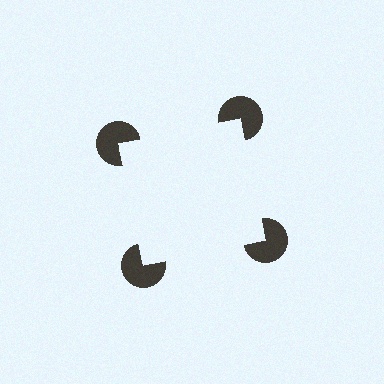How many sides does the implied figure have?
4 sides.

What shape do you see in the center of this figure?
An illusory square — its edges are inferred from the aligned wedge cuts in the pac-man discs, not physically drawn.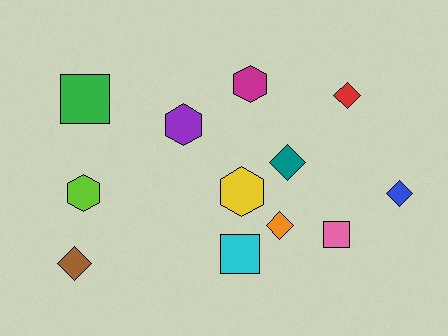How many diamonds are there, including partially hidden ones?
There are 5 diamonds.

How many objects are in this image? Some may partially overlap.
There are 12 objects.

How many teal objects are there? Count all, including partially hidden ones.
There is 1 teal object.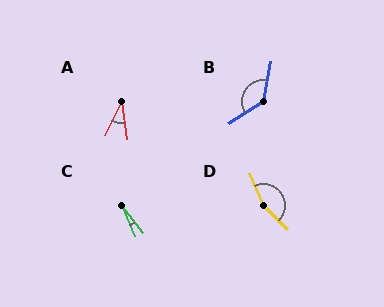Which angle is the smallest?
C, at approximately 16 degrees.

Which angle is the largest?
D, at approximately 158 degrees.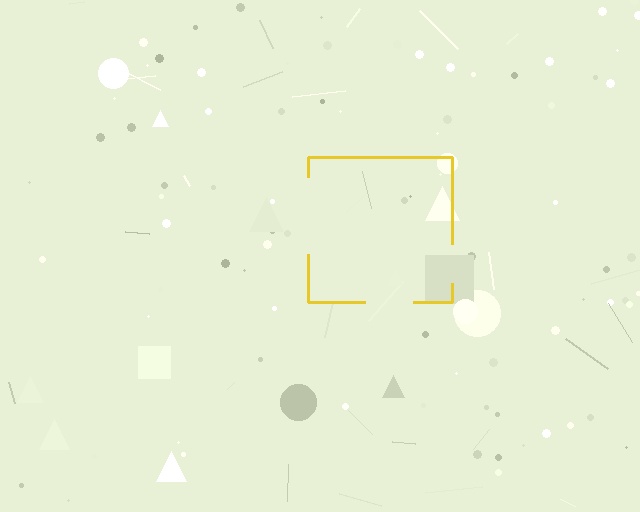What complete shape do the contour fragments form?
The contour fragments form a square.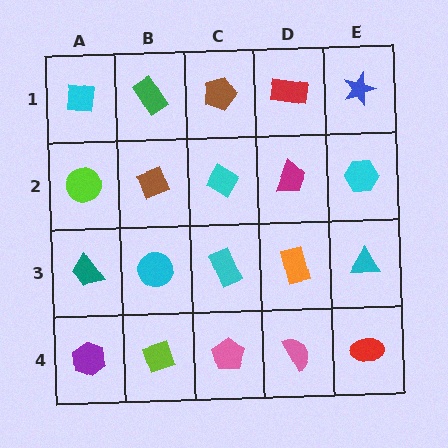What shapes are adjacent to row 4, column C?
A cyan rectangle (row 3, column C), a lime diamond (row 4, column B), a pink semicircle (row 4, column D).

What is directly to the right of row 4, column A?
A lime diamond.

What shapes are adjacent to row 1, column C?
A cyan diamond (row 2, column C), a green rectangle (row 1, column B), a red rectangle (row 1, column D).